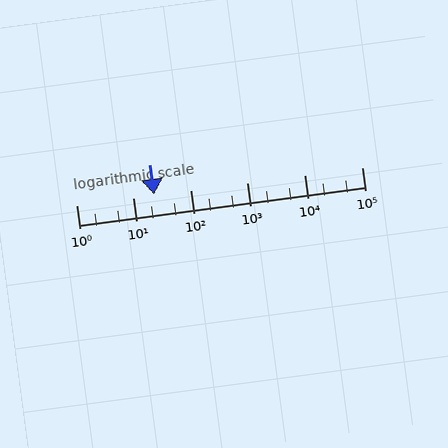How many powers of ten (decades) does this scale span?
The scale spans 5 decades, from 1 to 100000.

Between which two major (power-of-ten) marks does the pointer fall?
The pointer is between 10 and 100.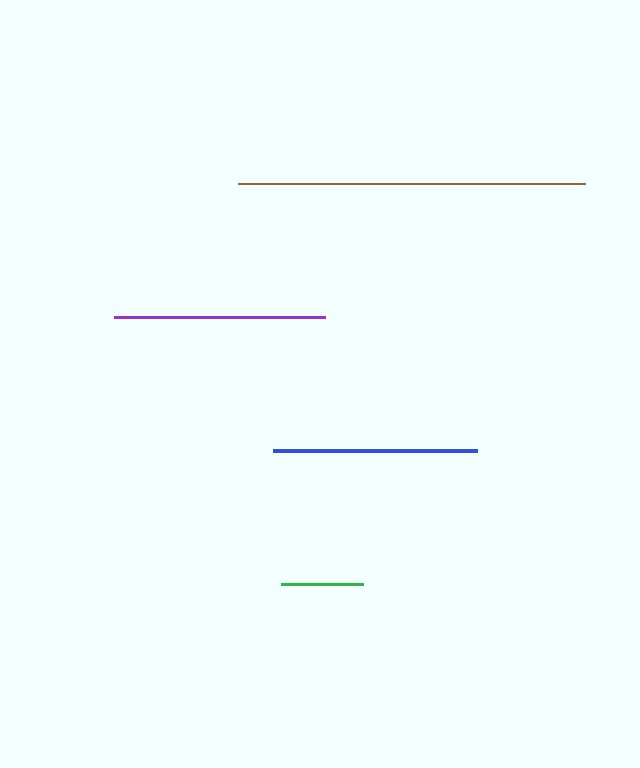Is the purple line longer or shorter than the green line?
The purple line is longer than the green line.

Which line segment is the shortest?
The green line is the shortest at approximately 82 pixels.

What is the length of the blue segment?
The blue segment is approximately 203 pixels long.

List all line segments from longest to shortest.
From longest to shortest: brown, purple, blue, green.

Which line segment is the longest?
The brown line is the longest at approximately 347 pixels.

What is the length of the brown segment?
The brown segment is approximately 347 pixels long.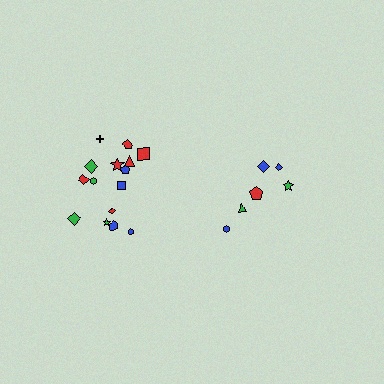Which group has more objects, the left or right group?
The left group.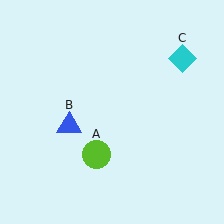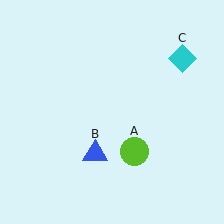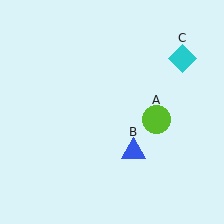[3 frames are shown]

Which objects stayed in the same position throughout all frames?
Cyan diamond (object C) remained stationary.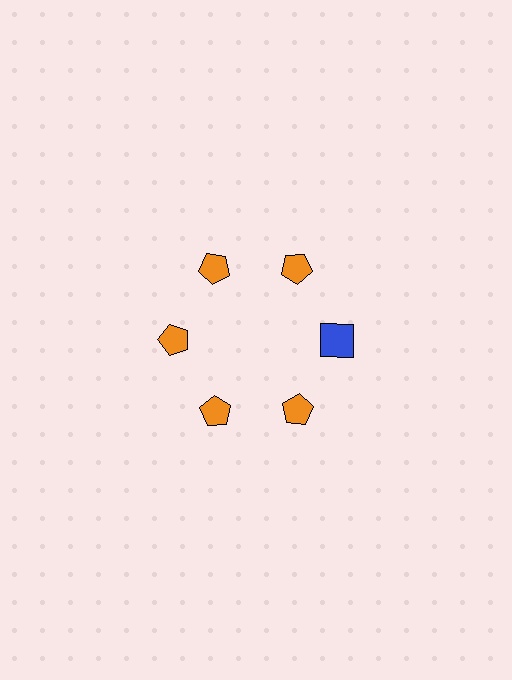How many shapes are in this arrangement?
There are 6 shapes arranged in a ring pattern.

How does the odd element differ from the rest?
It differs in both color (blue instead of orange) and shape (square instead of pentagon).